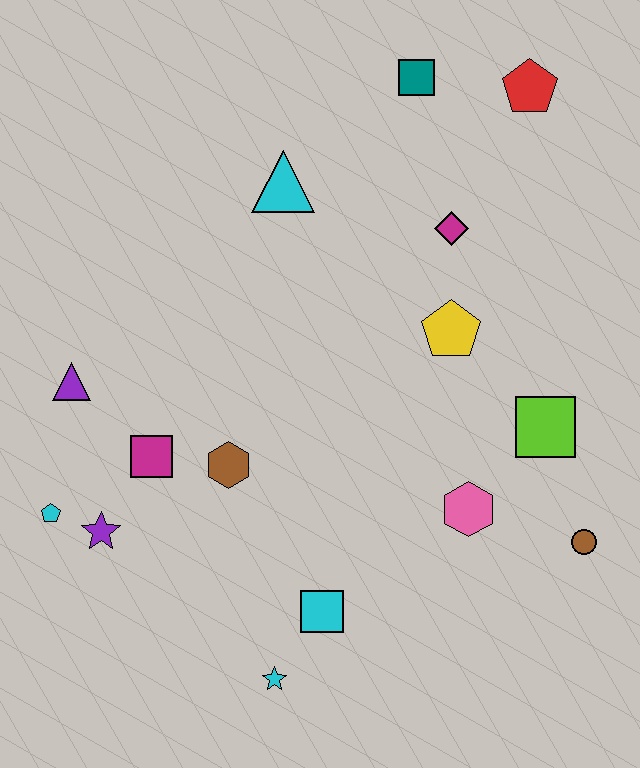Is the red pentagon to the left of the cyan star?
No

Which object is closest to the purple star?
The cyan pentagon is closest to the purple star.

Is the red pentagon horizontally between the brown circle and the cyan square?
Yes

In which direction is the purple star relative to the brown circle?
The purple star is to the left of the brown circle.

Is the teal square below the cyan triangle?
No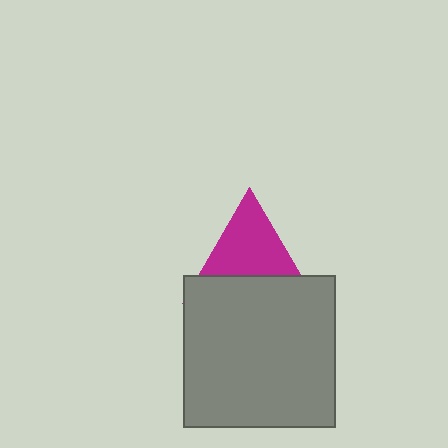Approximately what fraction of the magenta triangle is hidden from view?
Roughly 42% of the magenta triangle is hidden behind the gray square.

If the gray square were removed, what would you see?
You would see the complete magenta triangle.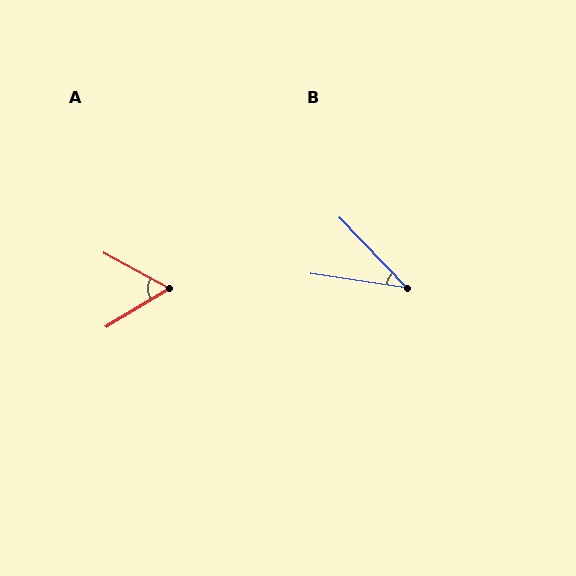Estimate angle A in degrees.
Approximately 60 degrees.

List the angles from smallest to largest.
B (38°), A (60°).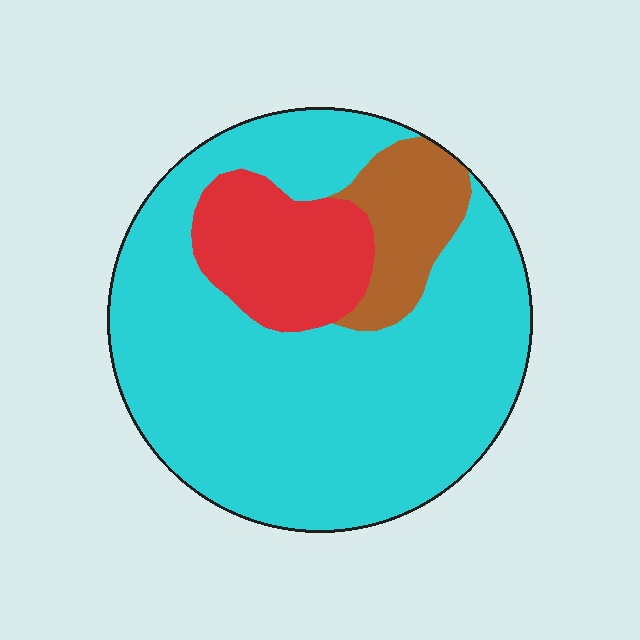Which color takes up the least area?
Brown, at roughly 10%.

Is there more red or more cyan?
Cyan.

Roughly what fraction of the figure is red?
Red covers around 15% of the figure.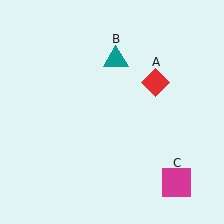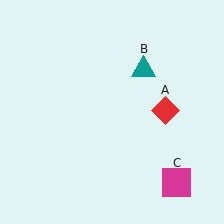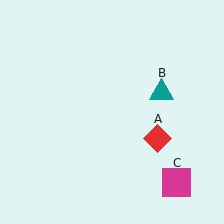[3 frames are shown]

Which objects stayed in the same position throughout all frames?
Magenta square (object C) remained stationary.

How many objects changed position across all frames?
2 objects changed position: red diamond (object A), teal triangle (object B).